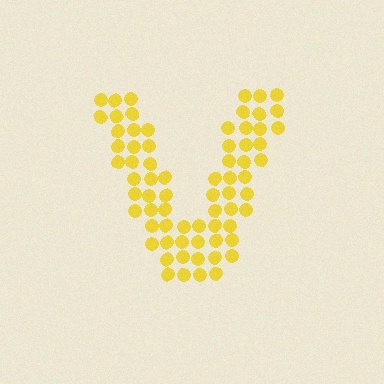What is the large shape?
The large shape is the letter V.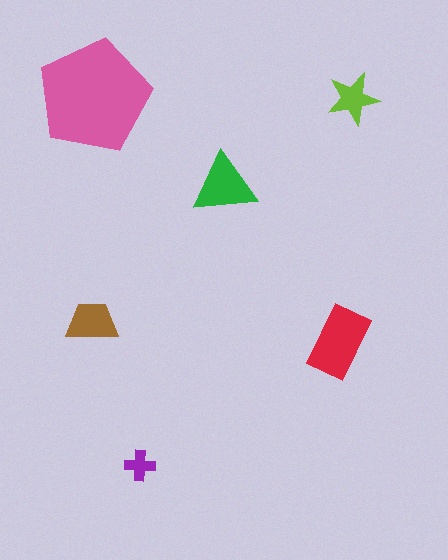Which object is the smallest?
The purple cross.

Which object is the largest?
The pink pentagon.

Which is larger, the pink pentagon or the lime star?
The pink pentagon.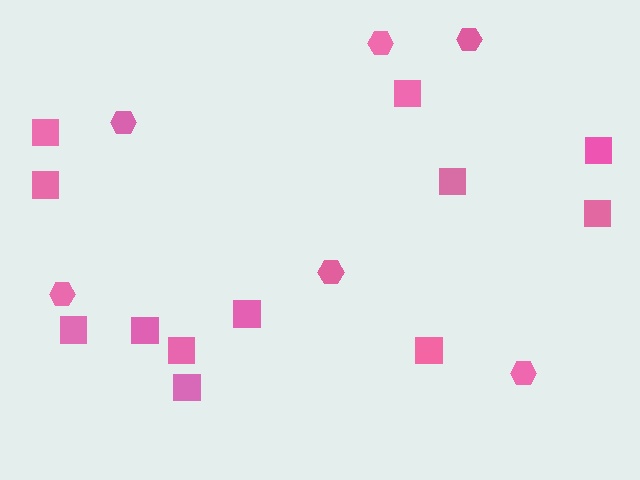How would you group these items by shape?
There are 2 groups: one group of hexagons (6) and one group of squares (12).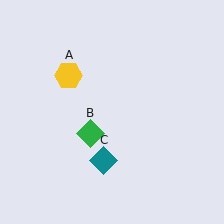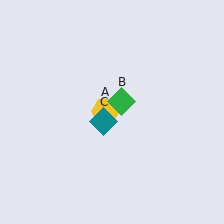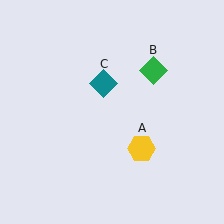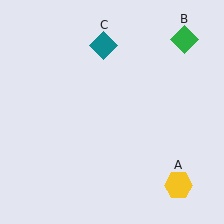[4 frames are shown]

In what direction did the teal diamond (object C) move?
The teal diamond (object C) moved up.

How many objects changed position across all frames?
3 objects changed position: yellow hexagon (object A), green diamond (object B), teal diamond (object C).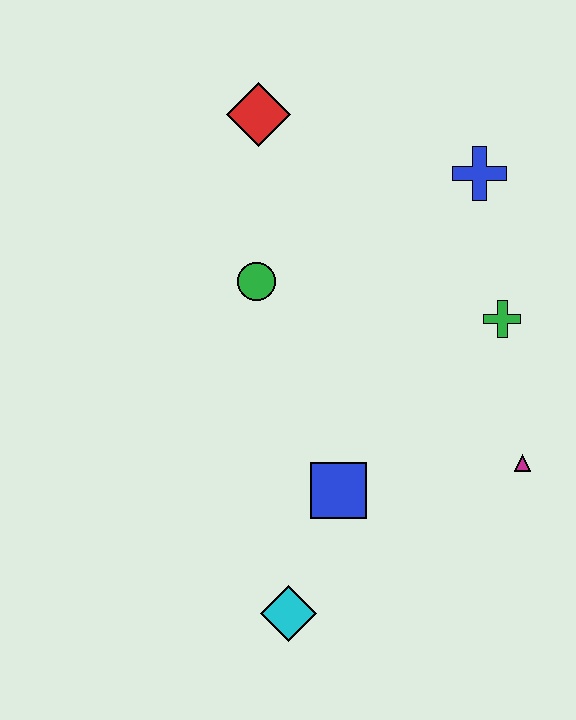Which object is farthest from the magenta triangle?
The red diamond is farthest from the magenta triangle.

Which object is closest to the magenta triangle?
The green cross is closest to the magenta triangle.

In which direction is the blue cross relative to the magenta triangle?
The blue cross is above the magenta triangle.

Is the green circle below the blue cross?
Yes